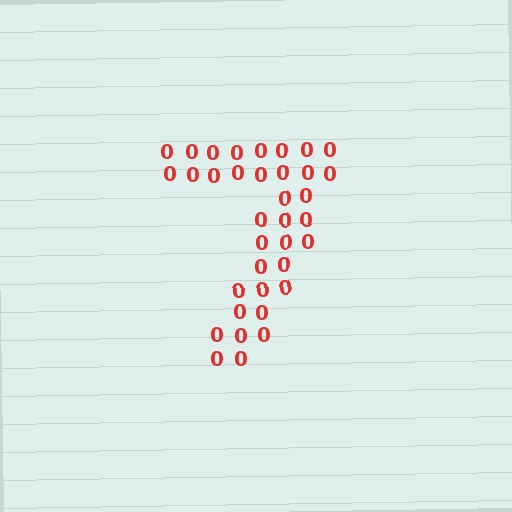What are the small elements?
The small elements are digit 0's.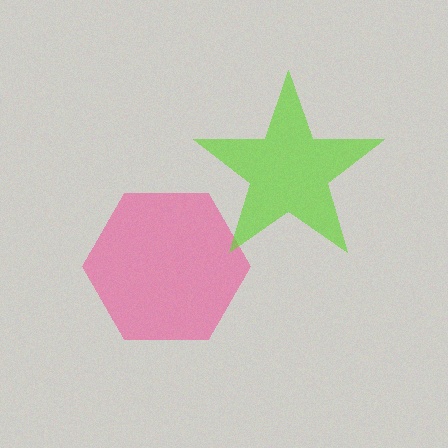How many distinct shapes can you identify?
There are 2 distinct shapes: a pink hexagon, a lime star.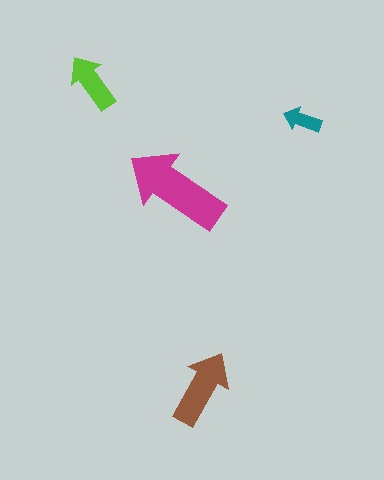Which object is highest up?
The lime arrow is topmost.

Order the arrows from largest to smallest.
the magenta one, the brown one, the lime one, the teal one.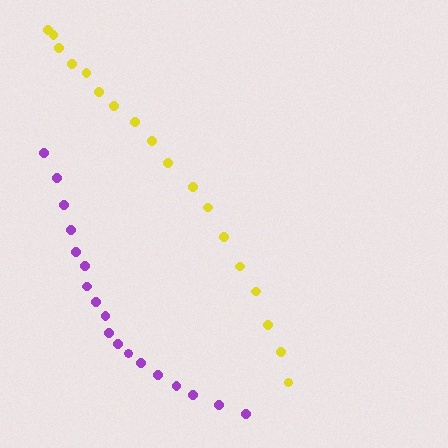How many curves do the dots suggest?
There are 2 distinct paths.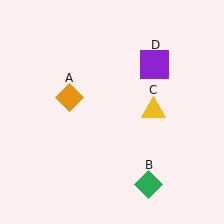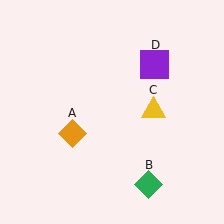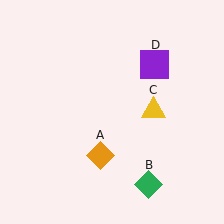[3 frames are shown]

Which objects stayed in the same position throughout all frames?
Green diamond (object B) and yellow triangle (object C) and purple square (object D) remained stationary.